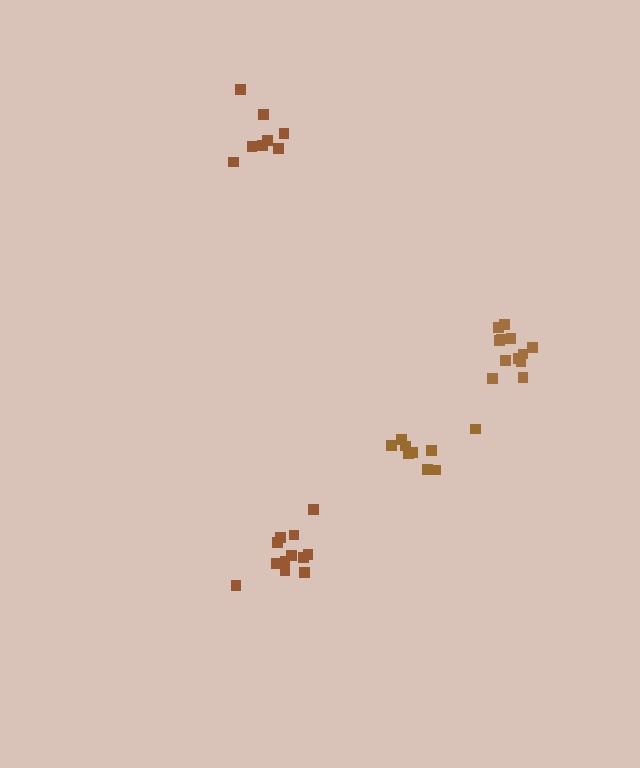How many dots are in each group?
Group 1: 12 dots, Group 2: 12 dots, Group 3: 8 dots, Group 4: 9 dots (41 total).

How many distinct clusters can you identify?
There are 4 distinct clusters.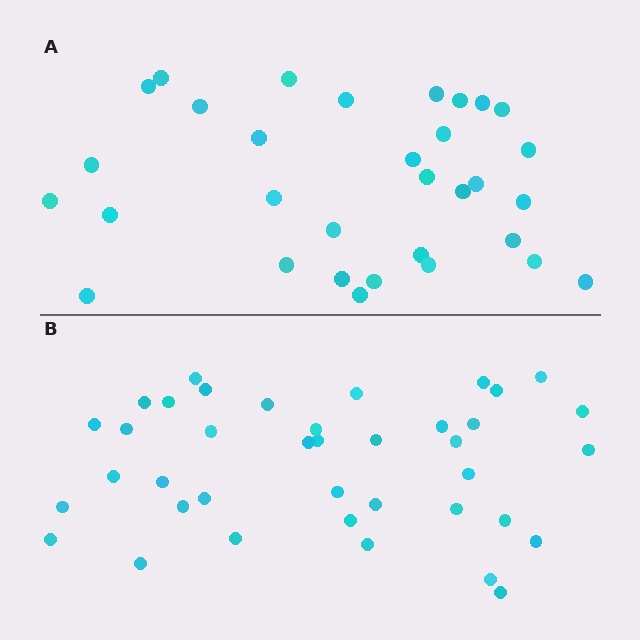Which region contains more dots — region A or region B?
Region B (the bottom region) has more dots.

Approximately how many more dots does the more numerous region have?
Region B has roughly 8 or so more dots than region A.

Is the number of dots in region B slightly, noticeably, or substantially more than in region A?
Region B has only slightly more — the two regions are fairly close. The ratio is roughly 1.2 to 1.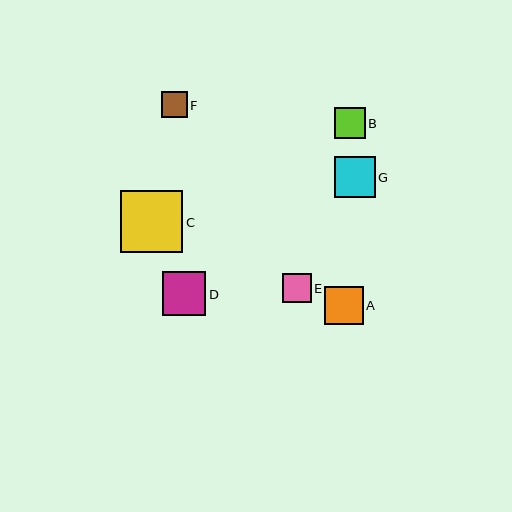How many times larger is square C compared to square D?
Square C is approximately 1.4 times the size of square D.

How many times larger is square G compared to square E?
Square G is approximately 1.4 times the size of square E.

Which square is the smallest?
Square F is the smallest with a size of approximately 26 pixels.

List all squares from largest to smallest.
From largest to smallest: C, D, G, A, B, E, F.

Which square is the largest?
Square C is the largest with a size of approximately 63 pixels.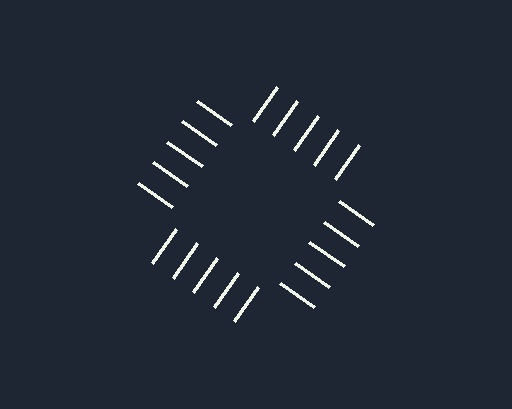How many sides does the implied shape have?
4 sides — the line-ends trace a square.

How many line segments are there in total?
20 — 5 along each of the 4 edges.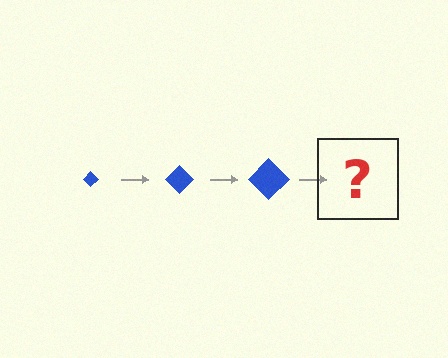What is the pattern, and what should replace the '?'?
The pattern is that the diamond gets progressively larger each step. The '?' should be a blue diamond, larger than the previous one.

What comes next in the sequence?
The next element should be a blue diamond, larger than the previous one.